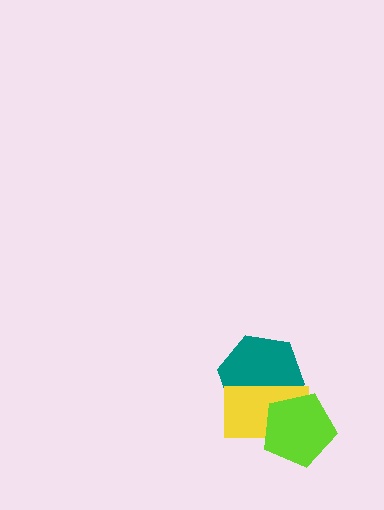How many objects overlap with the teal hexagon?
2 objects overlap with the teal hexagon.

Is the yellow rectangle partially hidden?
Yes, it is partially covered by another shape.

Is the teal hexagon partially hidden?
Yes, it is partially covered by another shape.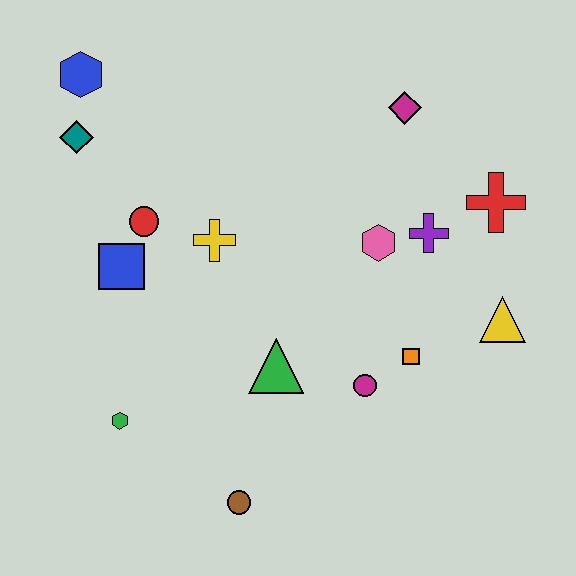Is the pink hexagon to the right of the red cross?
No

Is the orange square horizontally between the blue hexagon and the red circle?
No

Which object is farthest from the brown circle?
The blue hexagon is farthest from the brown circle.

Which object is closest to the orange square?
The magenta circle is closest to the orange square.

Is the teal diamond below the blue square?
No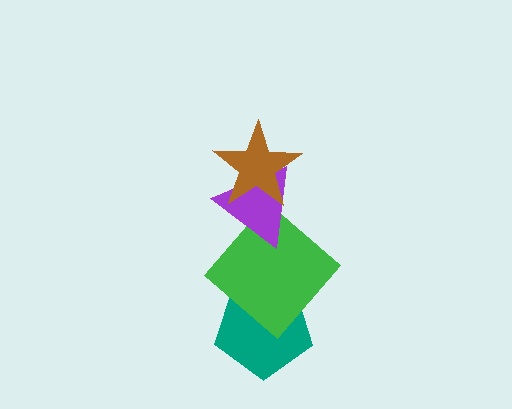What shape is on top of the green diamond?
The purple triangle is on top of the green diamond.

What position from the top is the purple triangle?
The purple triangle is 2nd from the top.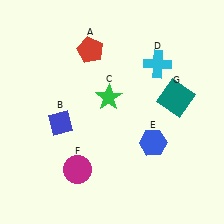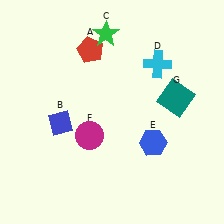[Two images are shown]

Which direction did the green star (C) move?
The green star (C) moved up.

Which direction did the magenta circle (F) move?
The magenta circle (F) moved up.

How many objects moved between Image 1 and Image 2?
2 objects moved between the two images.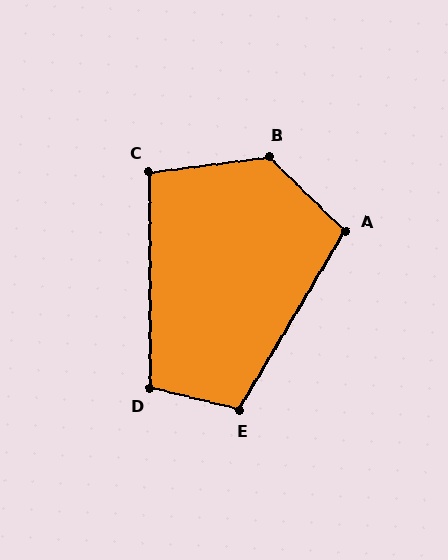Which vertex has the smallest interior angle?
C, at approximately 97 degrees.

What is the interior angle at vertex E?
Approximately 107 degrees (obtuse).